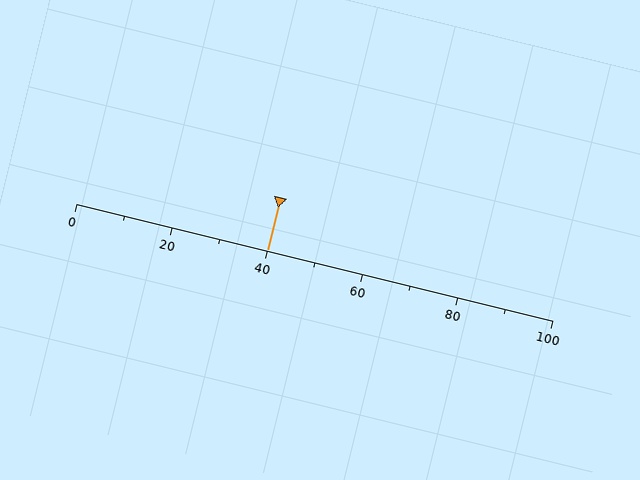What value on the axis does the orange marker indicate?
The marker indicates approximately 40.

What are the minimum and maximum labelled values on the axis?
The axis runs from 0 to 100.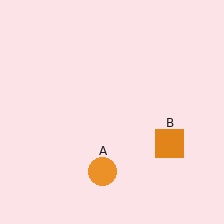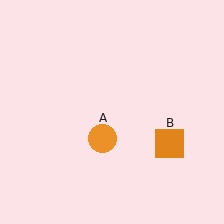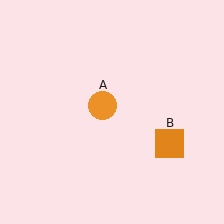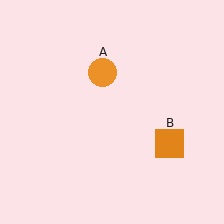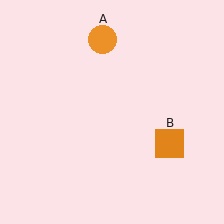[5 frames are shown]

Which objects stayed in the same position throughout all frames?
Orange square (object B) remained stationary.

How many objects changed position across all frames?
1 object changed position: orange circle (object A).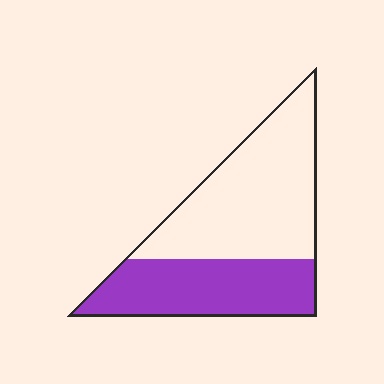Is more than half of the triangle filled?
No.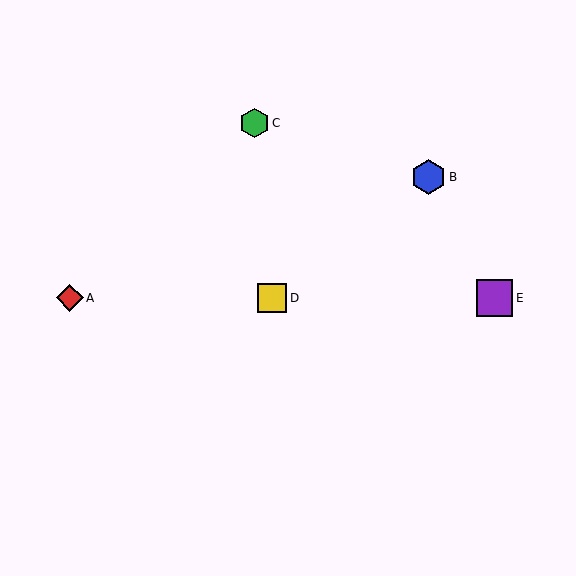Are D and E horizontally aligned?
Yes, both are at y≈298.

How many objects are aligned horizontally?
3 objects (A, D, E) are aligned horizontally.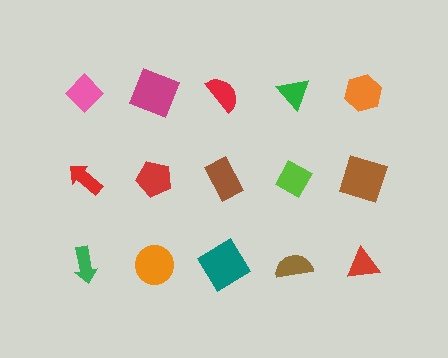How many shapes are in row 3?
5 shapes.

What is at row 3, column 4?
A brown semicircle.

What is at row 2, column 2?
A red pentagon.